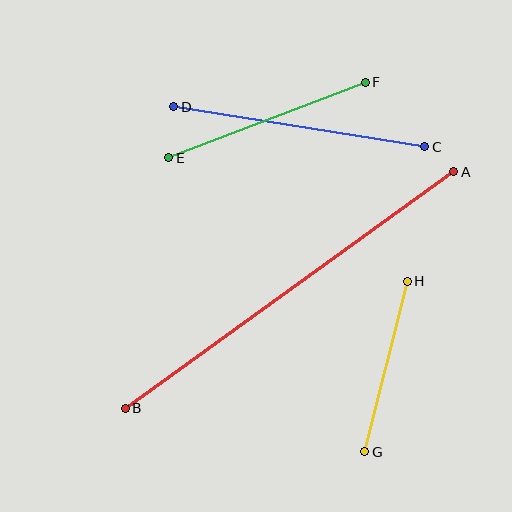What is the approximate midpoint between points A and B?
The midpoint is at approximately (289, 290) pixels.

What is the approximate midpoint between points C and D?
The midpoint is at approximately (299, 127) pixels.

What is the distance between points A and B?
The distance is approximately 405 pixels.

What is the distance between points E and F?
The distance is approximately 210 pixels.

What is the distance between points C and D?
The distance is approximately 254 pixels.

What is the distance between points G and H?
The distance is approximately 175 pixels.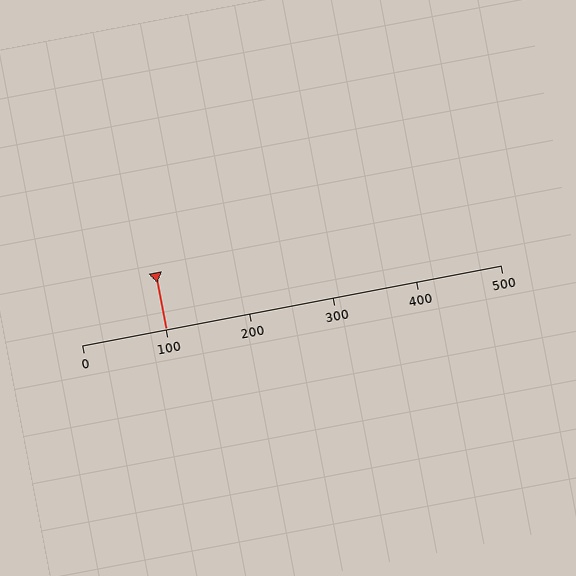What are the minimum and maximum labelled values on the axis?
The axis runs from 0 to 500.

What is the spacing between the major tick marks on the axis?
The major ticks are spaced 100 apart.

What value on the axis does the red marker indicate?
The marker indicates approximately 100.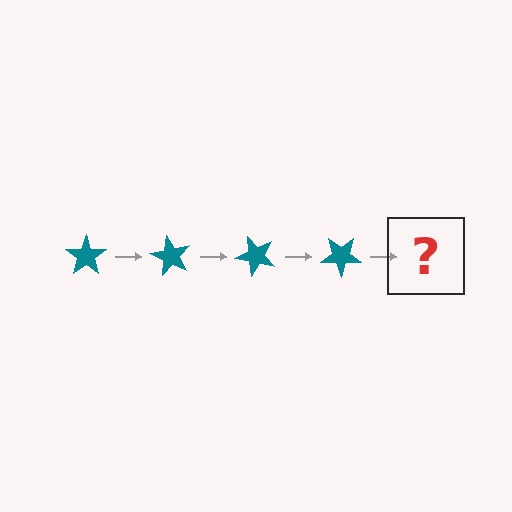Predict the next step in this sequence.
The next step is a teal star rotated 240 degrees.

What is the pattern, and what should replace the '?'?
The pattern is that the star rotates 60 degrees each step. The '?' should be a teal star rotated 240 degrees.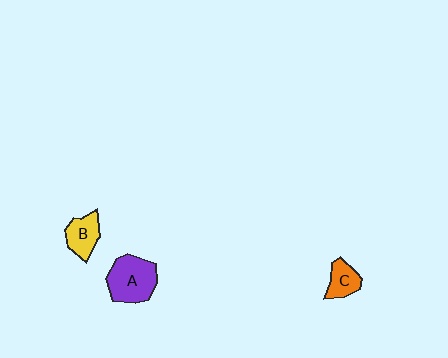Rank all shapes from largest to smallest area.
From largest to smallest: A (purple), B (yellow), C (orange).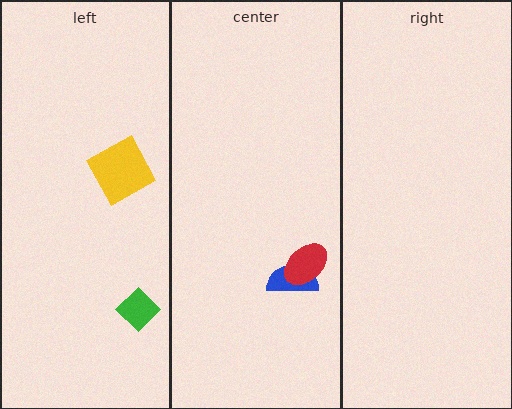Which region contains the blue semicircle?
The center region.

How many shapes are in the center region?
2.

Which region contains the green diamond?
The left region.